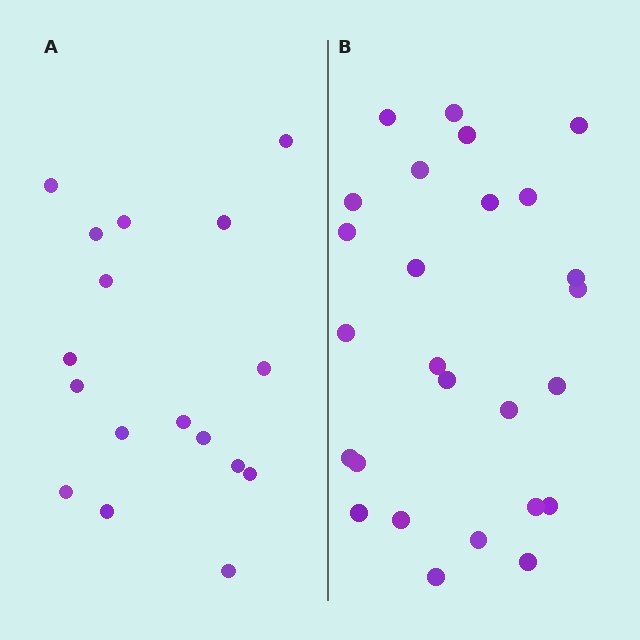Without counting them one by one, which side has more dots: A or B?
Region B (the right region) has more dots.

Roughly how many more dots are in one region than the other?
Region B has roughly 8 or so more dots than region A.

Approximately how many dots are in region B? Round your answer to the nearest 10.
About 30 dots. (The exact count is 26, which rounds to 30.)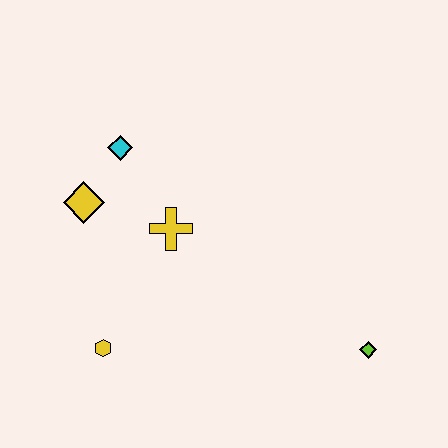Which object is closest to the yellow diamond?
The cyan diamond is closest to the yellow diamond.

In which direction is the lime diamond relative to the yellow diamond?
The lime diamond is to the right of the yellow diamond.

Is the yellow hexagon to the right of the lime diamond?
No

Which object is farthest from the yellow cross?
The lime diamond is farthest from the yellow cross.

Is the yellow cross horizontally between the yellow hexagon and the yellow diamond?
No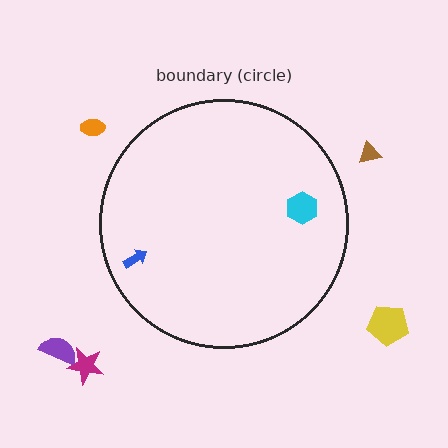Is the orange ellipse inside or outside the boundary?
Outside.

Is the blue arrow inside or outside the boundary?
Inside.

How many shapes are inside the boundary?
2 inside, 5 outside.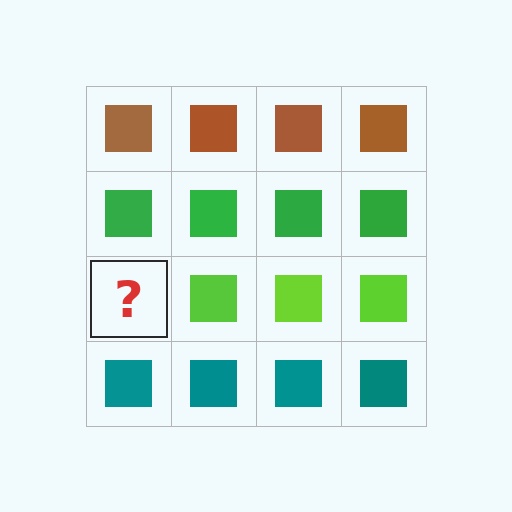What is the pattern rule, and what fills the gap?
The rule is that each row has a consistent color. The gap should be filled with a lime square.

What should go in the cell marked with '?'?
The missing cell should contain a lime square.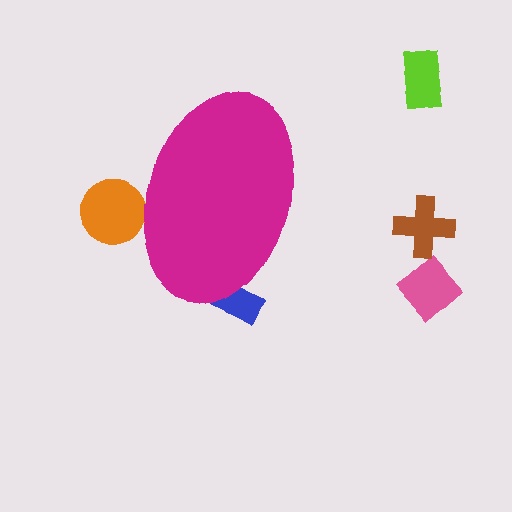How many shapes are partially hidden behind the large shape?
2 shapes are partially hidden.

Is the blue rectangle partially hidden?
Yes, the blue rectangle is partially hidden behind the magenta ellipse.